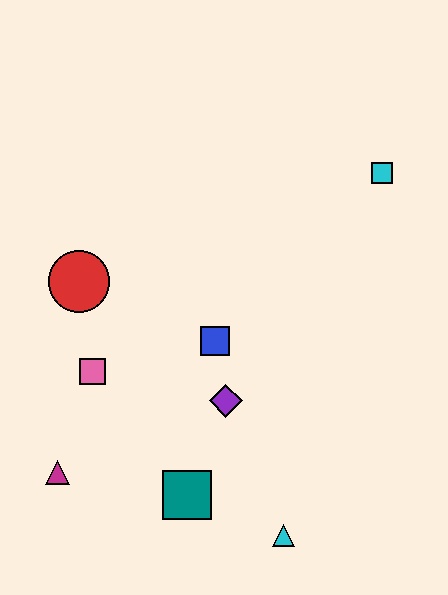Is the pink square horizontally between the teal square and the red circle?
Yes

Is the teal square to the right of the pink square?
Yes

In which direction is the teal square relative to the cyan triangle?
The teal square is to the left of the cyan triangle.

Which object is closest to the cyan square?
The blue square is closest to the cyan square.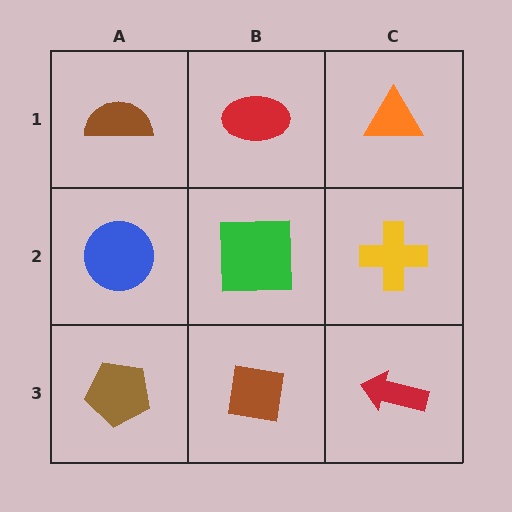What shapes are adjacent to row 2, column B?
A red ellipse (row 1, column B), a brown square (row 3, column B), a blue circle (row 2, column A), a yellow cross (row 2, column C).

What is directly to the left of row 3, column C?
A brown square.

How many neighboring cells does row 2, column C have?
3.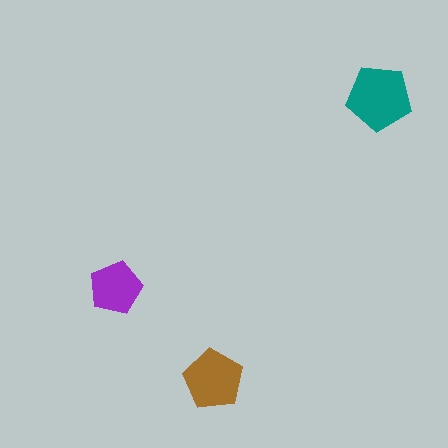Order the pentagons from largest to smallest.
the teal one, the brown one, the purple one.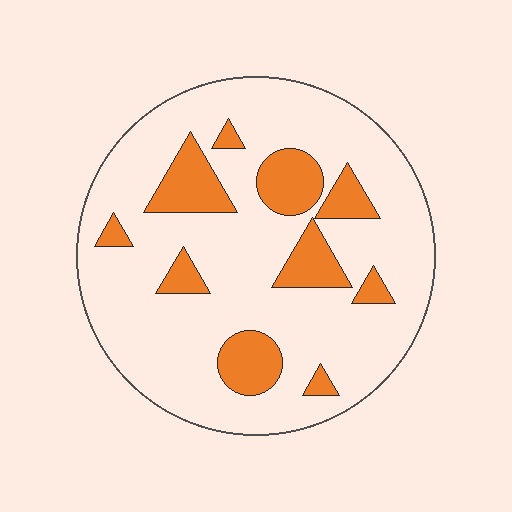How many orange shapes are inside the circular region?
10.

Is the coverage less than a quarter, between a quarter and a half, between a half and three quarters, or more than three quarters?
Less than a quarter.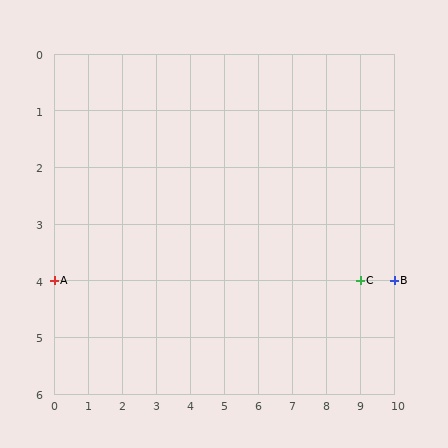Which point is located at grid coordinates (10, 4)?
Point B is at (10, 4).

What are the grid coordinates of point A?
Point A is at grid coordinates (0, 4).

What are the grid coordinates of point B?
Point B is at grid coordinates (10, 4).